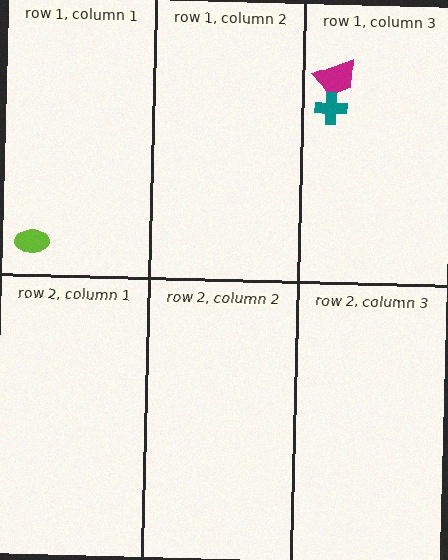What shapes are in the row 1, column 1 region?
The lime ellipse.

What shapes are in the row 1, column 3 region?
The magenta trapezoid, the teal cross.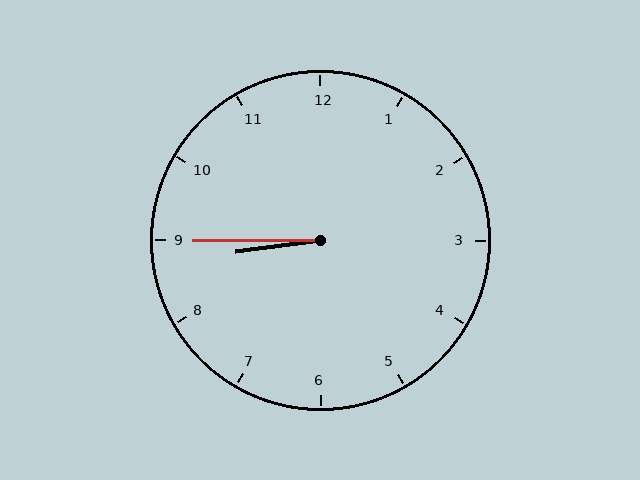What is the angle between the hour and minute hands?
Approximately 8 degrees.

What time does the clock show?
8:45.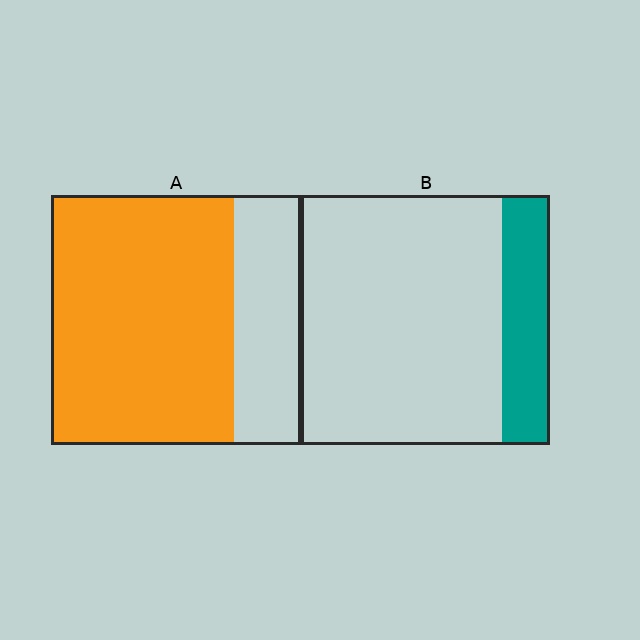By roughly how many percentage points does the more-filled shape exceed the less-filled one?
By roughly 55 percentage points (A over B).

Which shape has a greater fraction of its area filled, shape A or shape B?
Shape A.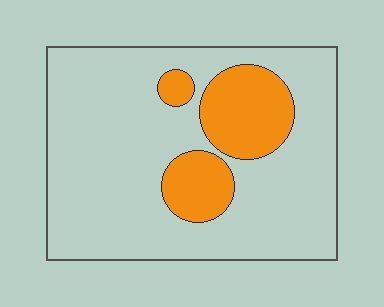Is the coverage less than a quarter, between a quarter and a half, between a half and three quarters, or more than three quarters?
Less than a quarter.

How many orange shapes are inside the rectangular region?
3.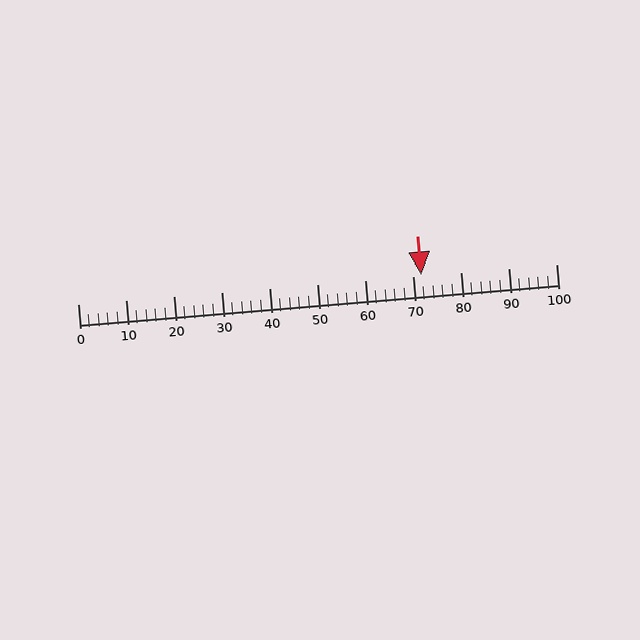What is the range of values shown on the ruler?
The ruler shows values from 0 to 100.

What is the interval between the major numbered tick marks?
The major tick marks are spaced 10 units apart.